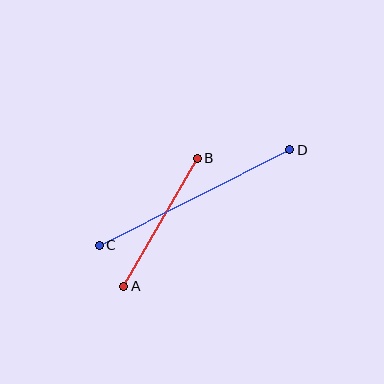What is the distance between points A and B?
The distance is approximately 148 pixels.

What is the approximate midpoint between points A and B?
The midpoint is at approximately (160, 222) pixels.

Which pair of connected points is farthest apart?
Points C and D are farthest apart.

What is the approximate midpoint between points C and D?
The midpoint is at approximately (194, 198) pixels.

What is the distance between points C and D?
The distance is approximately 213 pixels.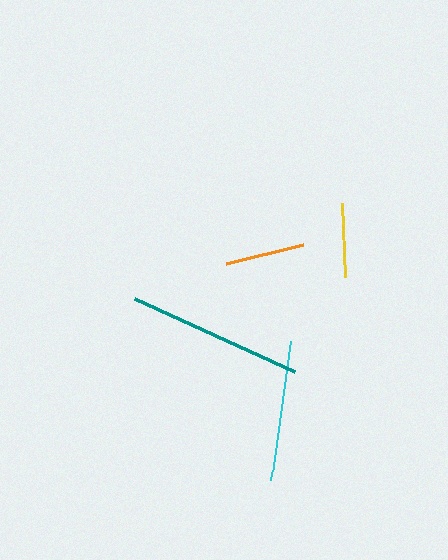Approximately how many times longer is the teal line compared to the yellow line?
The teal line is approximately 2.4 times the length of the yellow line.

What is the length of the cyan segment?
The cyan segment is approximately 140 pixels long.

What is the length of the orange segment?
The orange segment is approximately 79 pixels long.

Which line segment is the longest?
The teal line is the longest at approximately 176 pixels.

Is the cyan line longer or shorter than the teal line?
The teal line is longer than the cyan line.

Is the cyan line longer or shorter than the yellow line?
The cyan line is longer than the yellow line.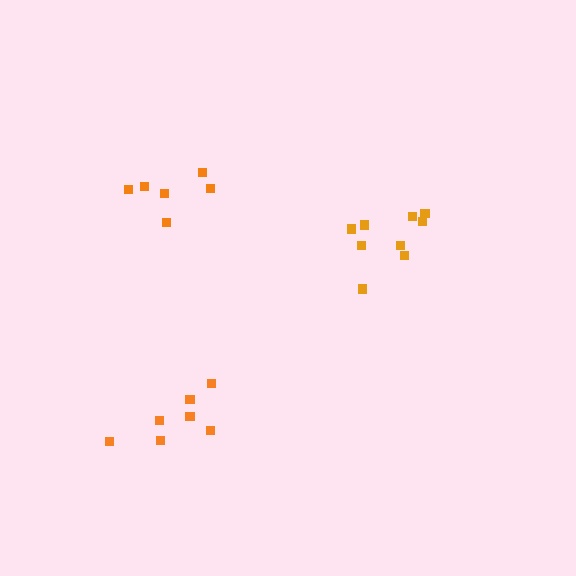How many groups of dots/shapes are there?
There are 3 groups.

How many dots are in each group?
Group 1: 6 dots, Group 2: 7 dots, Group 3: 9 dots (22 total).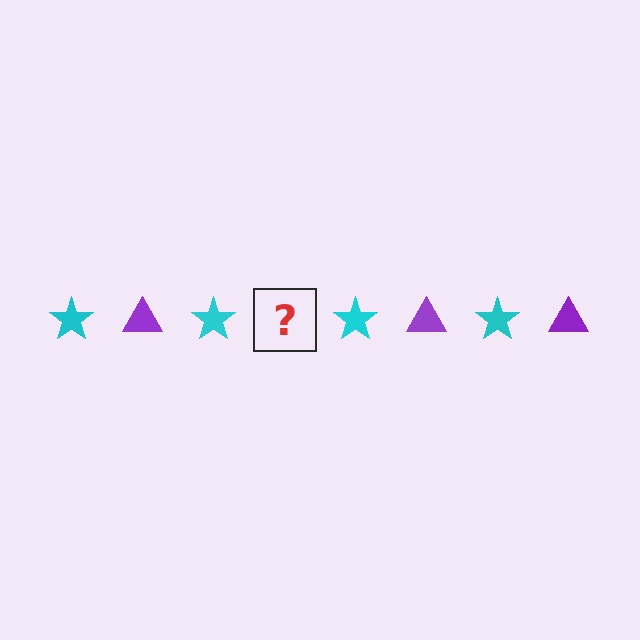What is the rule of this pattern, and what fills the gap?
The rule is that the pattern alternates between cyan star and purple triangle. The gap should be filled with a purple triangle.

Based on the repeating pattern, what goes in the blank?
The blank should be a purple triangle.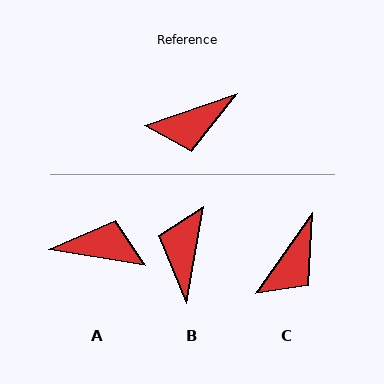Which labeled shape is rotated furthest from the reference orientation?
A, about 152 degrees away.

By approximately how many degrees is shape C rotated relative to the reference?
Approximately 36 degrees counter-clockwise.